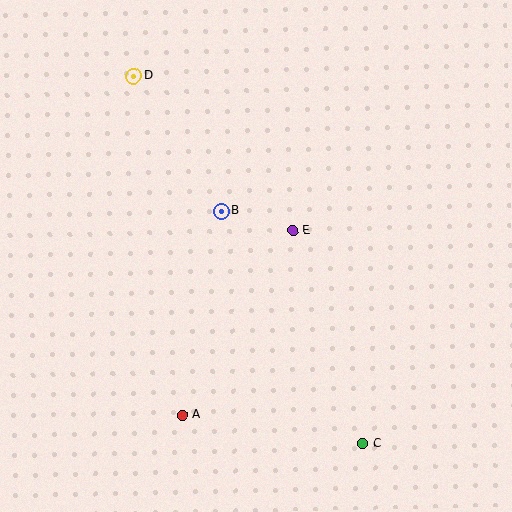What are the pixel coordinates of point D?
Point D is at (134, 76).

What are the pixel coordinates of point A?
Point A is at (183, 415).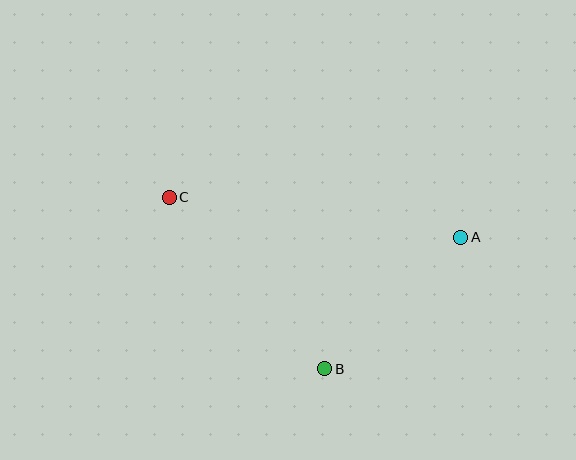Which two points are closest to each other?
Points A and B are closest to each other.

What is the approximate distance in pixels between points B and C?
The distance between B and C is approximately 231 pixels.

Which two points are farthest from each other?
Points A and C are farthest from each other.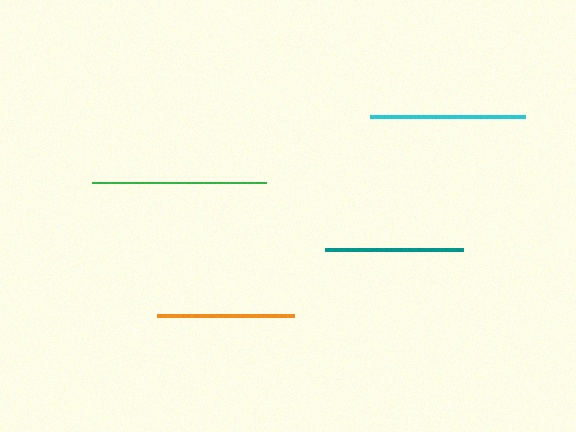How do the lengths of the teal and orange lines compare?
The teal and orange lines are approximately the same length.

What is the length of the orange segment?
The orange segment is approximately 137 pixels long.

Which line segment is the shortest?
The orange line is the shortest at approximately 137 pixels.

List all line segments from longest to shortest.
From longest to shortest: green, cyan, teal, orange.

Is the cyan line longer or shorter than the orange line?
The cyan line is longer than the orange line.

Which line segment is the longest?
The green line is the longest at approximately 174 pixels.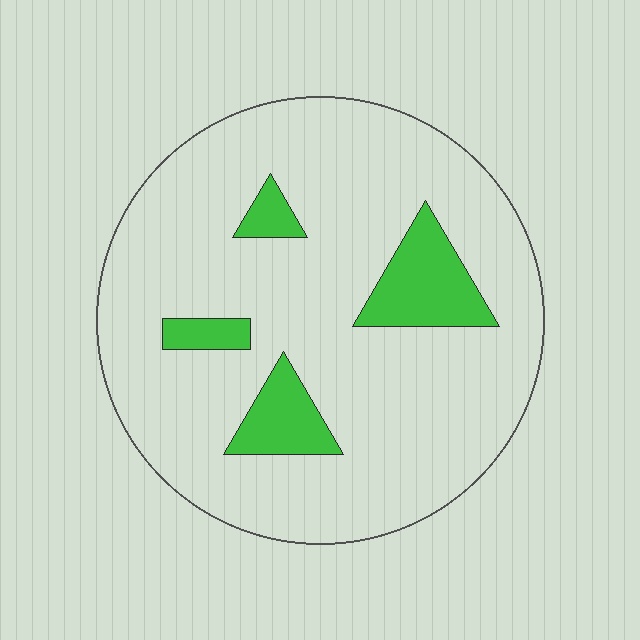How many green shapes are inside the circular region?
4.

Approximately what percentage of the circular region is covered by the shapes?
Approximately 15%.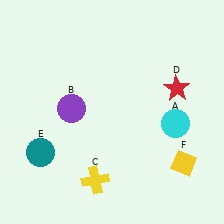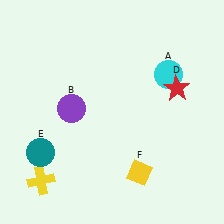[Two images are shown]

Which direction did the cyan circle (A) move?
The cyan circle (A) moved up.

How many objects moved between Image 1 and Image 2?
3 objects moved between the two images.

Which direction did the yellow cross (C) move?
The yellow cross (C) moved left.